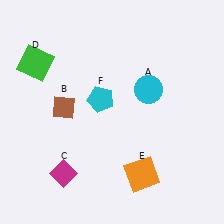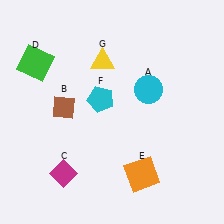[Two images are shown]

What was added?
A yellow triangle (G) was added in Image 2.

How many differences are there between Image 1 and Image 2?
There is 1 difference between the two images.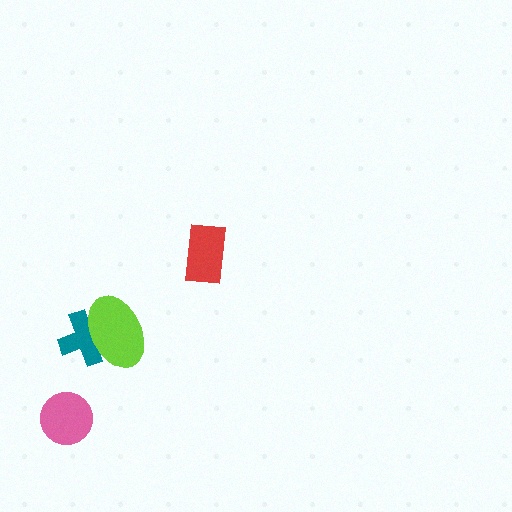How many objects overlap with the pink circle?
0 objects overlap with the pink circle.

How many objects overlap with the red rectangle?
0 objects overlap with the red rectangle.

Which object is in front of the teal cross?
The lime ellipse is in front of the teal cross.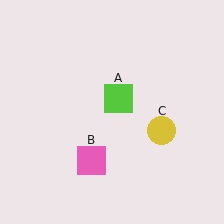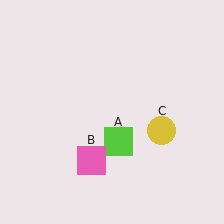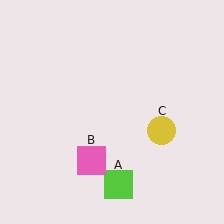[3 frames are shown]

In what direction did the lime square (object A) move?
The lime square (object A) moved down.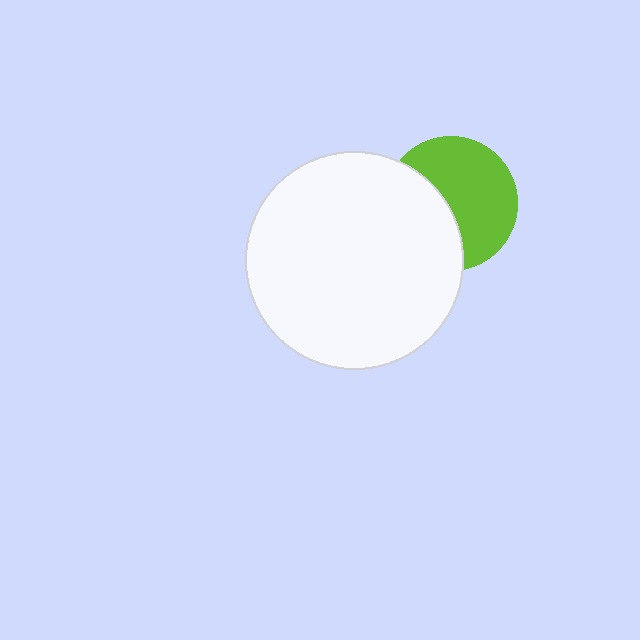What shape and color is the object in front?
The object in front is a white circle.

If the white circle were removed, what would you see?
You would see the complete lime circle.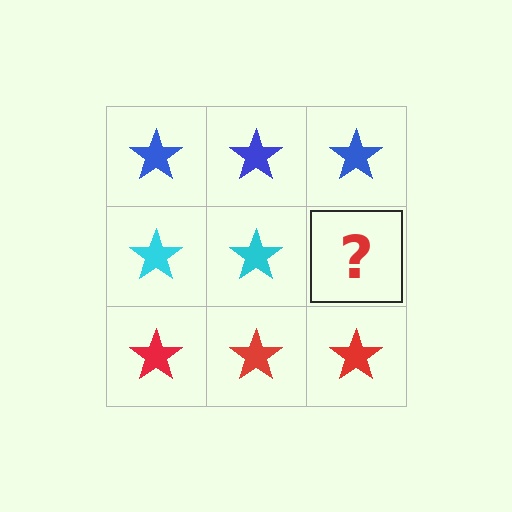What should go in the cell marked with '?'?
The missing cell should contain a cyan star.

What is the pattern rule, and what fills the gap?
The rule is that each row has a consistent color. The gap should be filled with a cyan star.